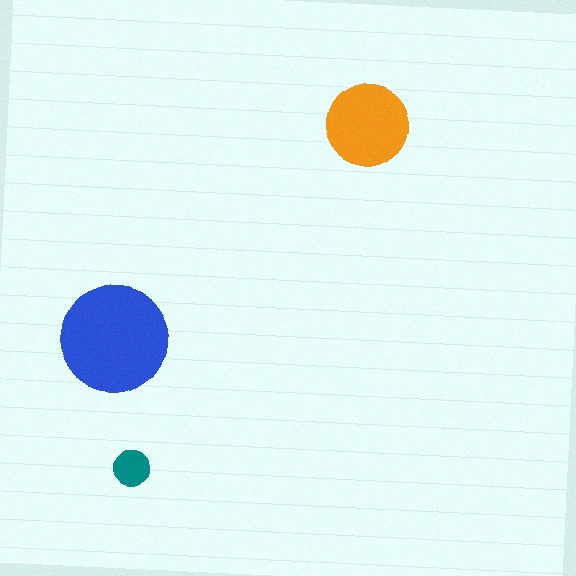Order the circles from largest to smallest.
the blue one, the orange one, the teal one.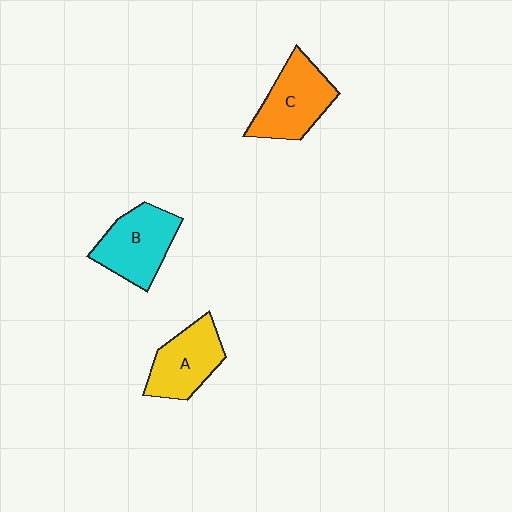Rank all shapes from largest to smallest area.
From largest to smallest: C (orange), B (cyan), A (yellow).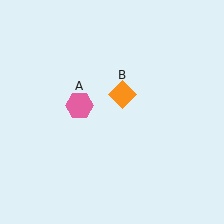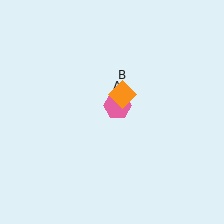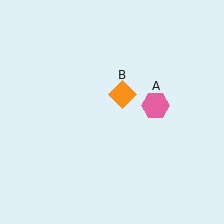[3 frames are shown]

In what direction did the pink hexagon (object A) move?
The pink hexagon (object A) moved right.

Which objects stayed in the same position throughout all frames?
Orange diamond (object B) remained stationary.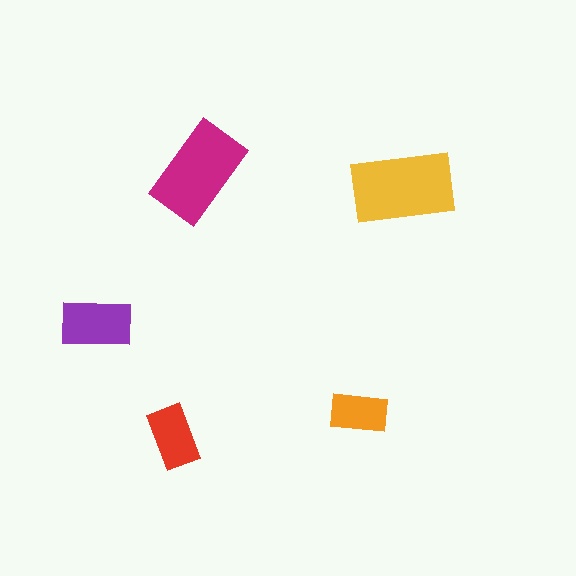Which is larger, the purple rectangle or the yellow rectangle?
The yellow one.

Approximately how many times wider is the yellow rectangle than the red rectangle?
About 1.5 times wider.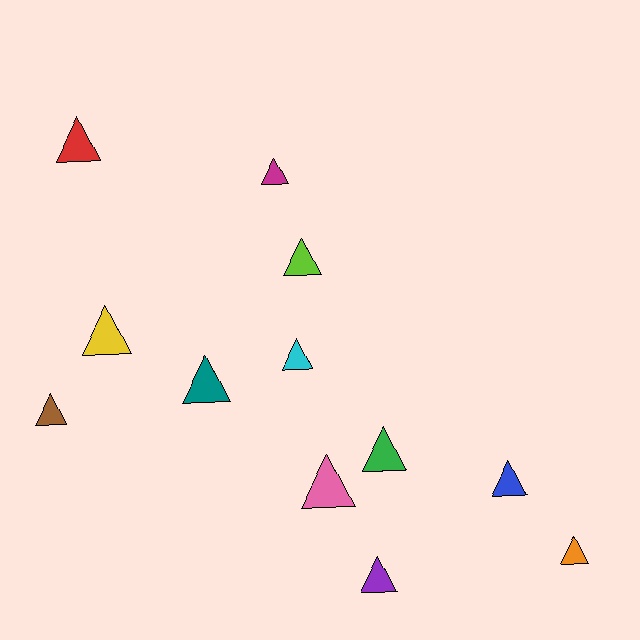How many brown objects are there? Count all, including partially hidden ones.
There is 1 brown object.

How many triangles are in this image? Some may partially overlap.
There are 12 triangles.